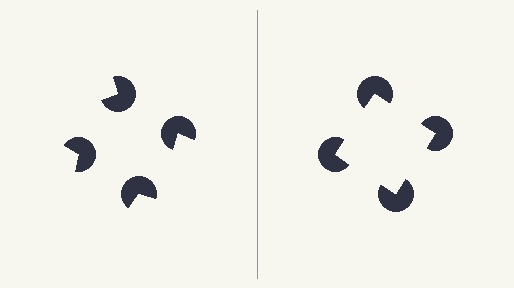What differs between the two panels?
The pac-man discs are positioned identically on both sides; only the wedge orientations differ. On the right they align to a square; on the left they are misaligned.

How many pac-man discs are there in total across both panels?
8 — 4 on each side.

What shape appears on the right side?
An illusory square.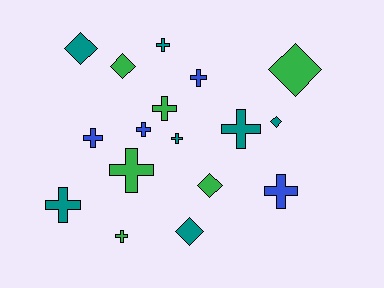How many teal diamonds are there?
There are 3 teal diamonds.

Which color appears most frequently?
Teal, with 7 objects.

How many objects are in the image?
There are 17 objects.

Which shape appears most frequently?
Cross, with 11 objects.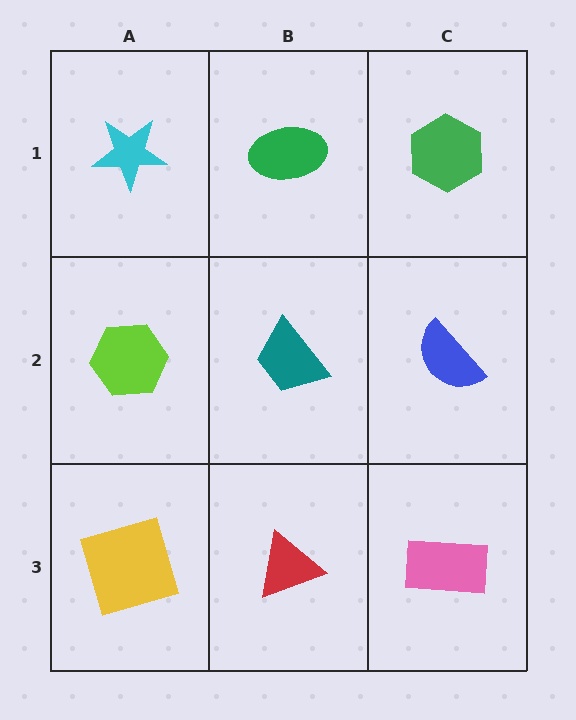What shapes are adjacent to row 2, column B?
A green ellipse (row 1, column B), a red triangle (row 3, column B), a lime hexagon (row 2, column A), a blue semicircle (row 2, column C).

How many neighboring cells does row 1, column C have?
2.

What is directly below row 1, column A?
A lime hexagon.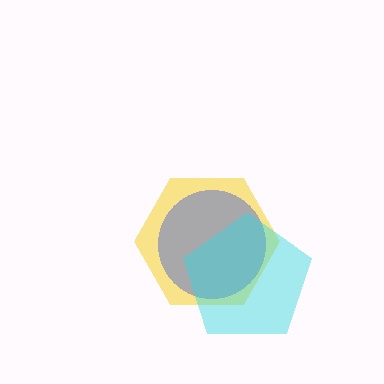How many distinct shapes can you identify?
There are 3 distinct shapes: a yellow hexagon, a blue circle, a cyan pentagon.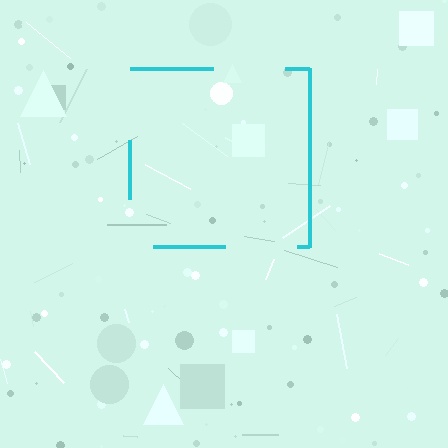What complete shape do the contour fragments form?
The contour fragments form a square.